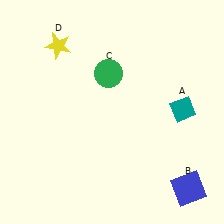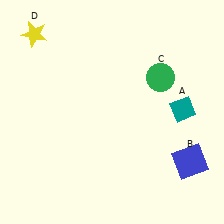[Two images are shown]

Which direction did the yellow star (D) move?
The yellow star (D) moved left.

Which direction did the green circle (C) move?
The green circle (C) moved right.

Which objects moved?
The objects that moved are: the blue square (B), the green circle (C), the yellow star (D).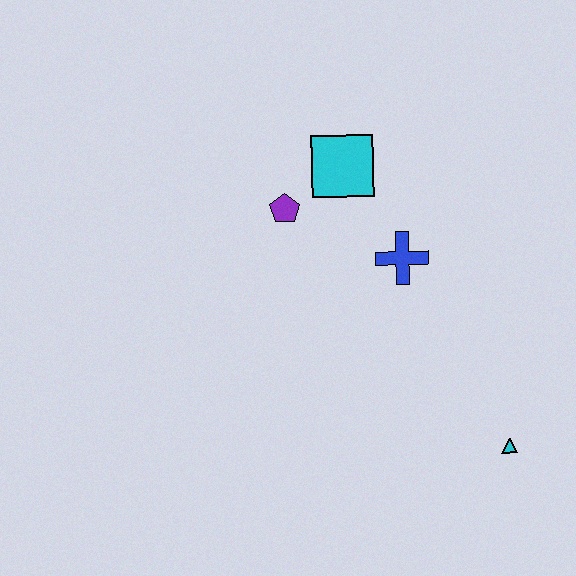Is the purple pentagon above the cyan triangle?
Yes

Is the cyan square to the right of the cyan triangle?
No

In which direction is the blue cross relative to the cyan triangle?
The blue cross is above the cyan triangle.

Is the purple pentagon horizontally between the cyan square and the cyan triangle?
No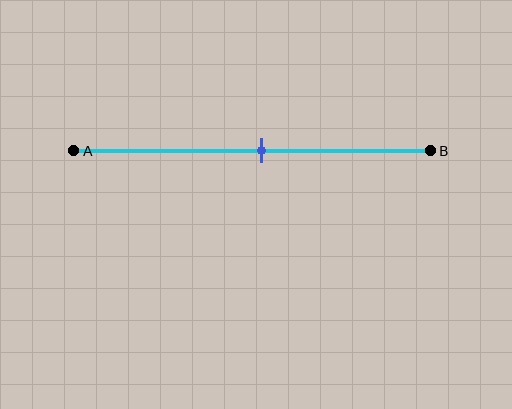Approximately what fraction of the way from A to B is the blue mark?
The blue mark is approximately 55% of the way from A to B.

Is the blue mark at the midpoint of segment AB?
Yes, the mark is approximately at the midpoint.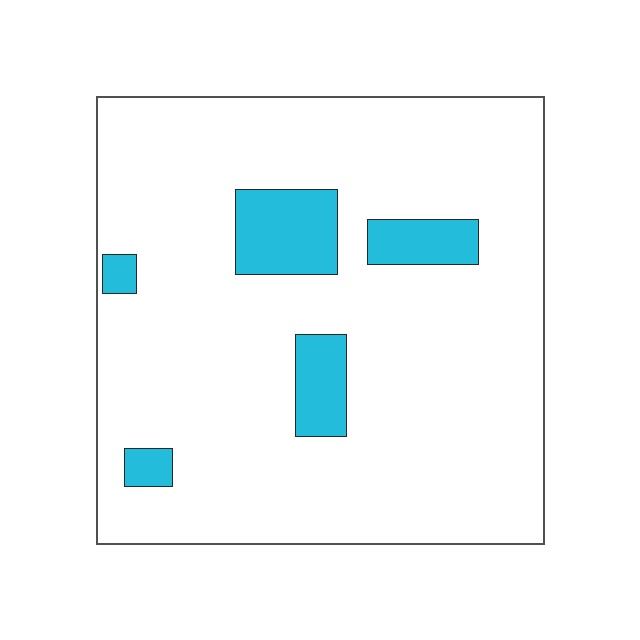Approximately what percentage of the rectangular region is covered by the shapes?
Approximately 10%.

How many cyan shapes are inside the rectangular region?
5.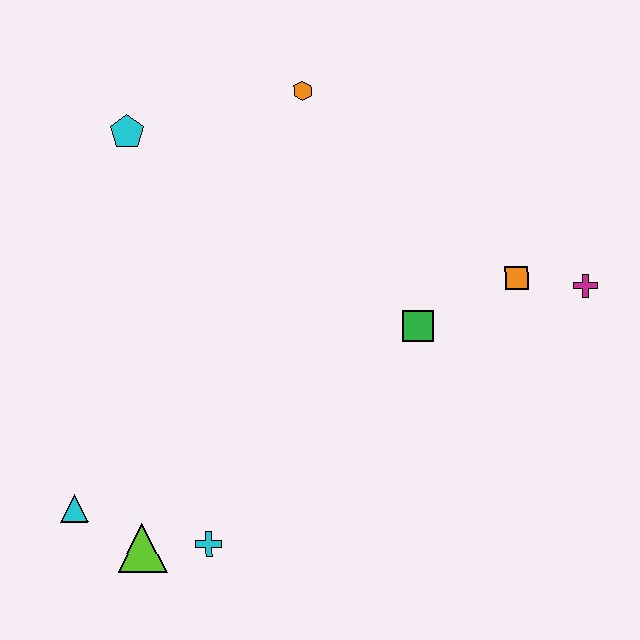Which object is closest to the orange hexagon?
The cyan pentagon is closest to the orange hexagon.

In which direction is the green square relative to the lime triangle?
The green square is to the right of the lime triangle.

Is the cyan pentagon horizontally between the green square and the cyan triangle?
Yes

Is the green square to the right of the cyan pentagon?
Yes